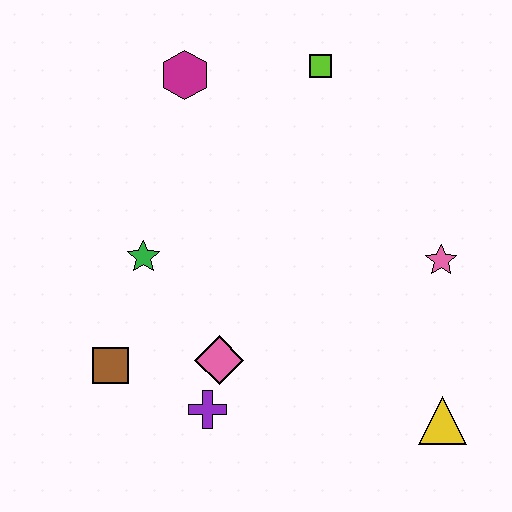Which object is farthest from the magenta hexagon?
The yellow triangle is farthest from the magenta hexagon.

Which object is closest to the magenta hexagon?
The lime square is closest to the magenta hexagon.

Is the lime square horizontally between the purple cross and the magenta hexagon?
No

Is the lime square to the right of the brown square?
Yes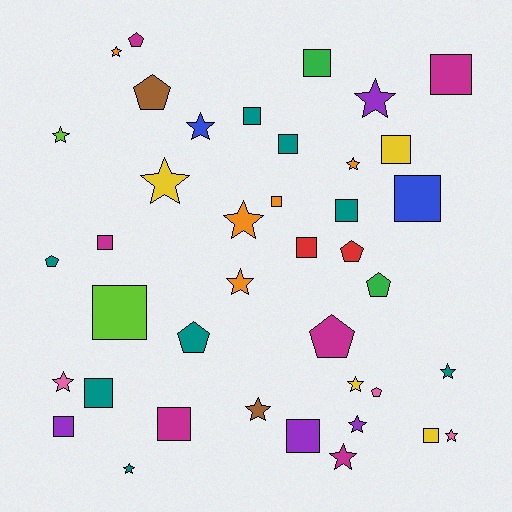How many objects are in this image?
There are 40 objects.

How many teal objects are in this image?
There are 8 teal objects.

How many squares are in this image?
There are 16 squares.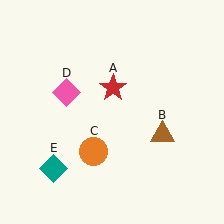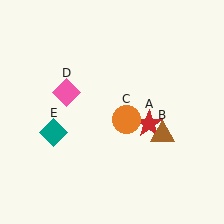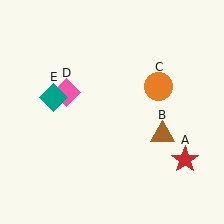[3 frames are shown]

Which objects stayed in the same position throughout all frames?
Brown triangle (object B) and pink diamond (object D) remained stationary.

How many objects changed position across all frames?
3 objects changed position: red star (object A), orange circle (object C), teal diamond (object E).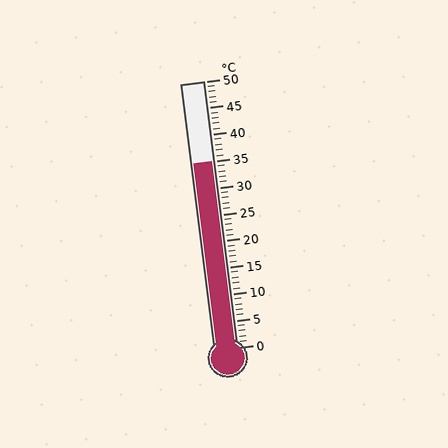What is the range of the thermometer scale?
The thermometer scale ranges from 0°C to 50°C.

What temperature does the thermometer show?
The thermometer shows approximately 35°C.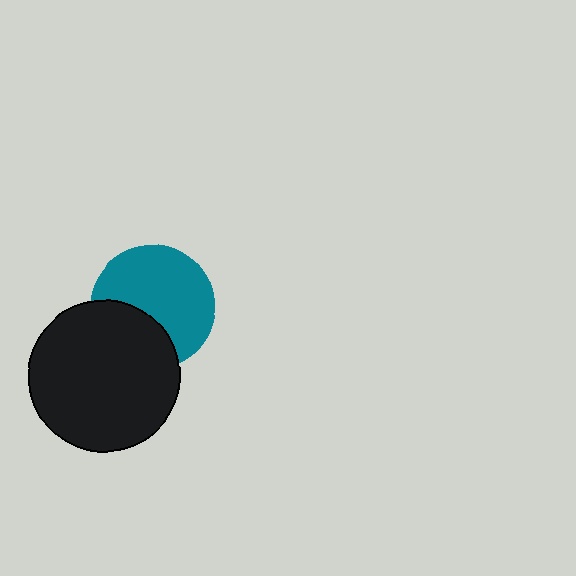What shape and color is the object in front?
The object in front is a black circle.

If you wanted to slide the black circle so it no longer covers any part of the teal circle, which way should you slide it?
Slide it down — that is the most direct way to separate the two shapes.